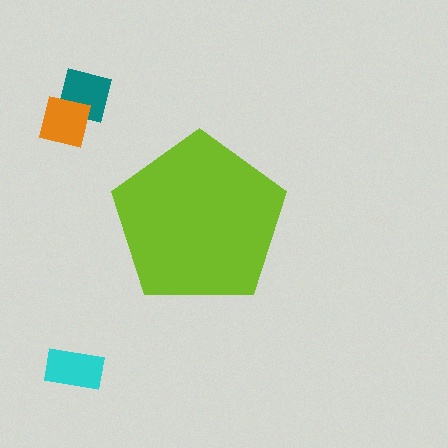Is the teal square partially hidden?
No, the teal square is fully visible.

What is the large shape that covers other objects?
A lime pentagon.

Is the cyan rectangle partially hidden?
No, the cyan rectangle is fully visible.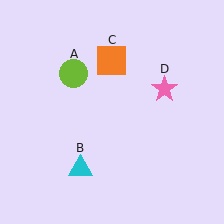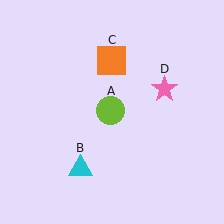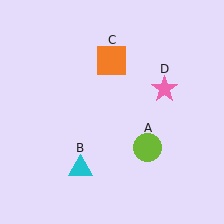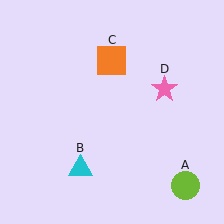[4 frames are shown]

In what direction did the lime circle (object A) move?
The lime circle (object A) moved down and to the right.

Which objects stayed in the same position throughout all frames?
Cyan triangle (object B) and orange square (object C) and pink star (object D) remained stationary.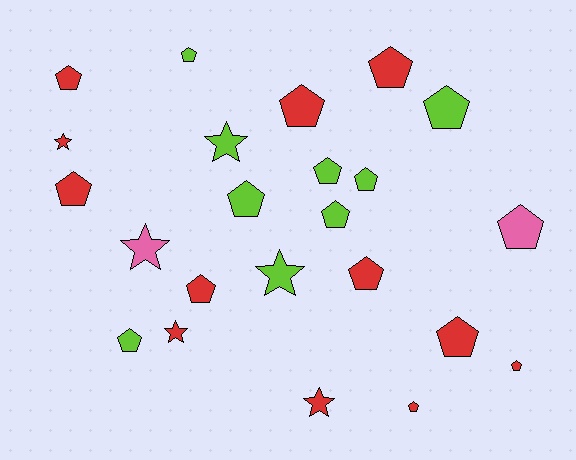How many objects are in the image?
There are 23 objects.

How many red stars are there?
There are 3 red stars.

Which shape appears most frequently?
Pentagon, with 17 objects.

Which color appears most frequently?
Red, with 12 objects.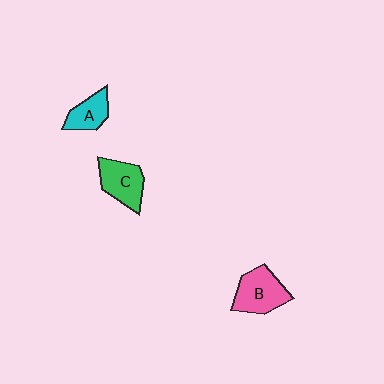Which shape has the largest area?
Shape B (pink).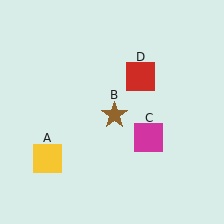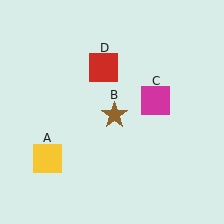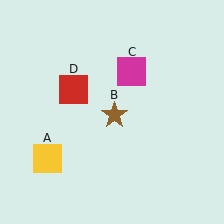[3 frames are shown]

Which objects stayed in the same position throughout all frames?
Yellow square (object A) and brown star (object B) remained stationary.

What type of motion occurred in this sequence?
The magenta square (object C), red square (object D) rotated counterclockwise around the center of the scene.